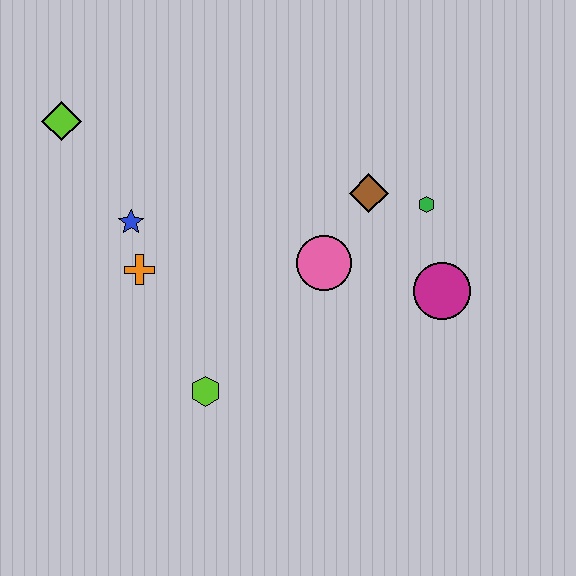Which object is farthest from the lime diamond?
The magenta circle is farthest from the lime diamond.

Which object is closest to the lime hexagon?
The orange cross is closest to the lime hexagon.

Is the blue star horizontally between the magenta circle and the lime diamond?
Yes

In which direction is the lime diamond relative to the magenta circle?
The lime diamond is to the left of the magenta circle.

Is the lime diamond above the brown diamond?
Yes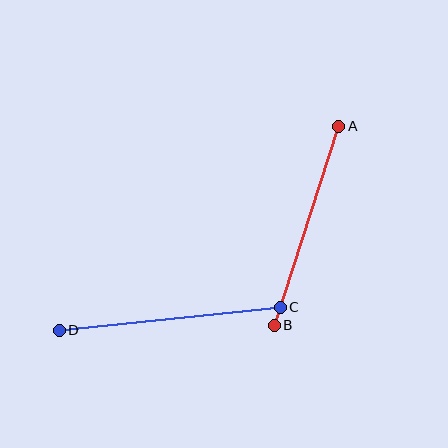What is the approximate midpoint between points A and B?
The midpoint is at approximately (307, 226) pixels.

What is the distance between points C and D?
The distance is approximately 222 pixels.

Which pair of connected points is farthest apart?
Points C and D are farthest apart.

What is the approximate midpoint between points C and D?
The midpoint is at approximately (170, 319) pixels.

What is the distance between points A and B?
The distance is approximately 209 pixels.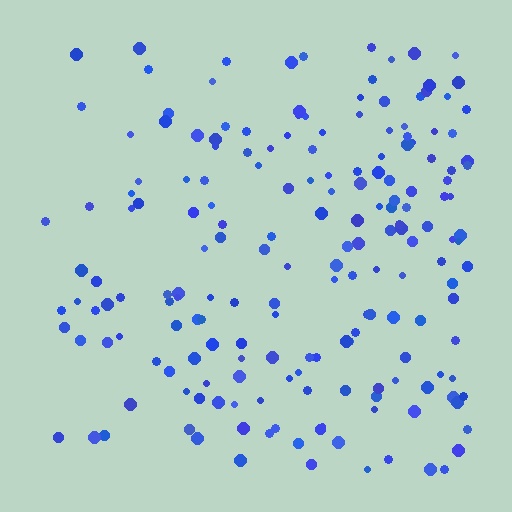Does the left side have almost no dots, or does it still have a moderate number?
Still a moderate number, just noticeably fewer than the right.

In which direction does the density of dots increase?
From left to right, with the right side densest.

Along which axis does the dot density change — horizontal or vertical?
Horizontal.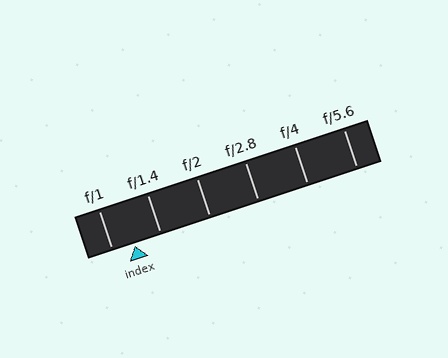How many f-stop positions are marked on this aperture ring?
There are 6 f-stop positions marked.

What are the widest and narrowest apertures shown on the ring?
The widest aperture shown is f/1 and the narrowest is f/5.6.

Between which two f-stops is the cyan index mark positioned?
The index mark is between f/1 and f/1.4.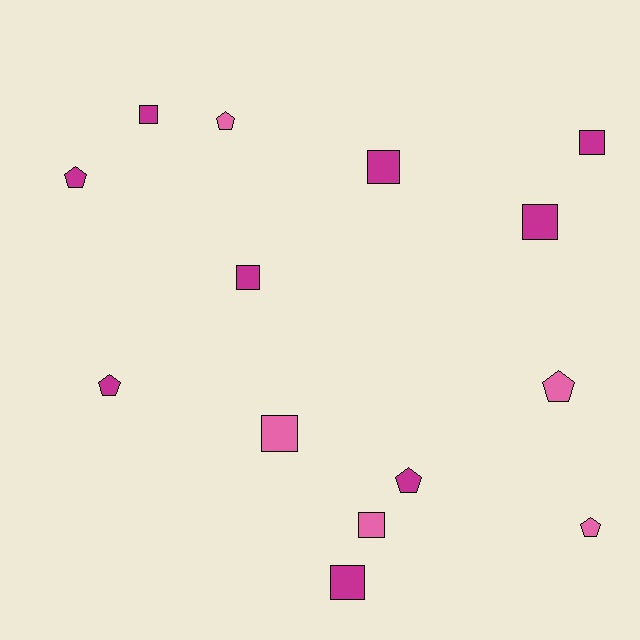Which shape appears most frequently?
Square, with 8 objects.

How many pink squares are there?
There are 2 pink squares.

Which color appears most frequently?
Magenta, with 9 objects.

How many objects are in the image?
There are 14 objects.